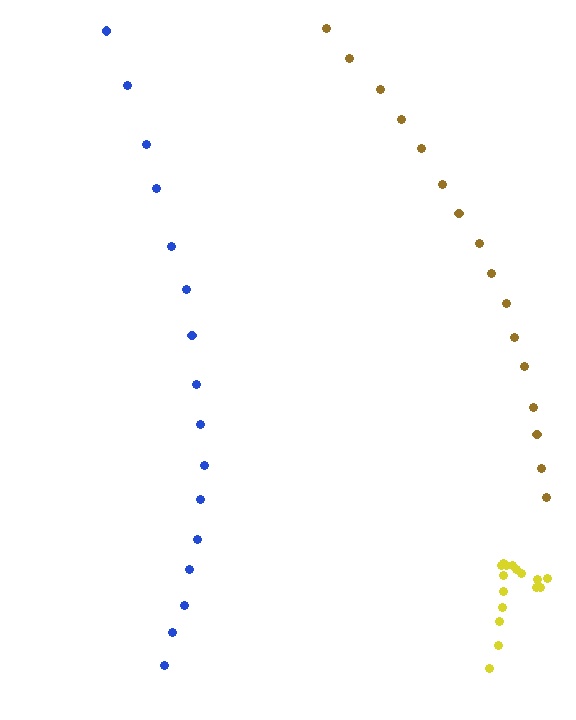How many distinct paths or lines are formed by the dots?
There are 3 distinct paths.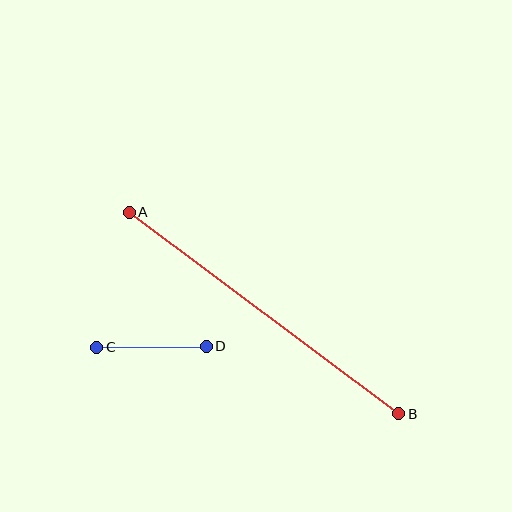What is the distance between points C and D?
The distance is approximately 110 pixels.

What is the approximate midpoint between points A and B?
The midpoint is at approximately (264, 313) pixels.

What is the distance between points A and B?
The distance is approximately 337 pixels.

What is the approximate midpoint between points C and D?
The midpoint is at approximately (151, 347) pixels.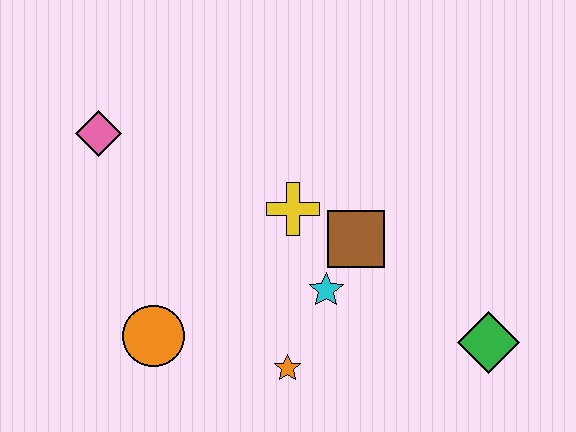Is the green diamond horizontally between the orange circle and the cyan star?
No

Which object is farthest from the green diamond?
The pink diamond is farthest from the green diamond.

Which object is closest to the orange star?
The cyan star is closest to the orange star.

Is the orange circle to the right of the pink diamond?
Yes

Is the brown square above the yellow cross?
No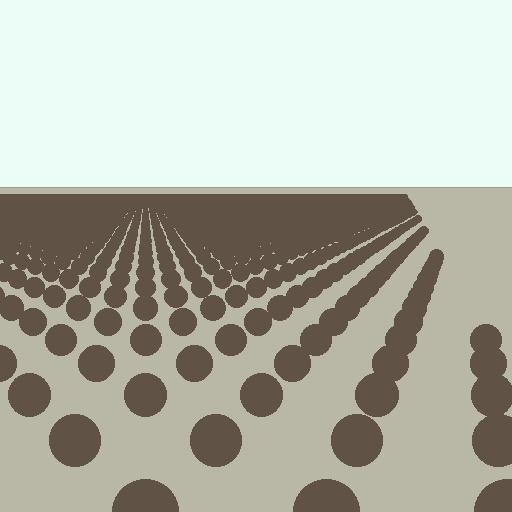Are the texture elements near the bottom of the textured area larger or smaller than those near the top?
Larger. Near the bottom, elements are closer to the viewer and appear at a bigger on-screen size.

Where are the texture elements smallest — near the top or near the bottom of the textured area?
Near the top.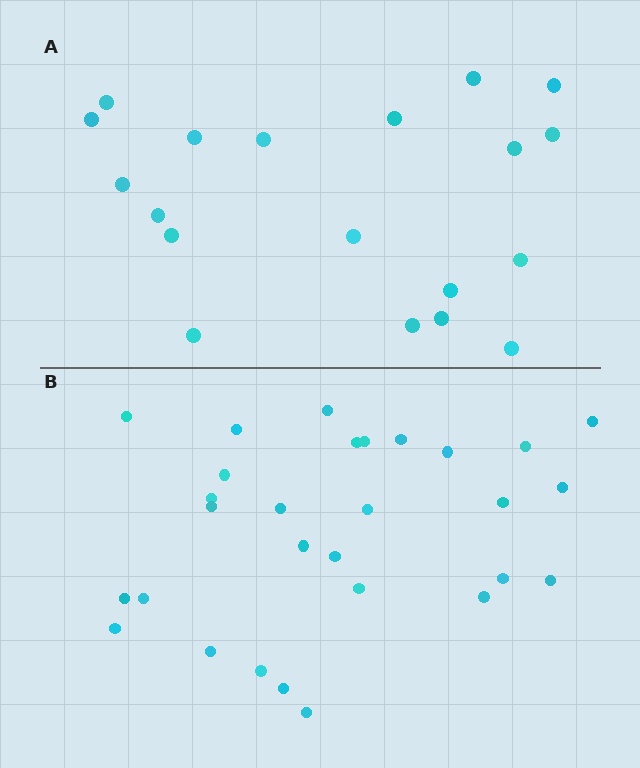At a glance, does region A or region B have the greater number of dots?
Region B (the bottom region) has more dots.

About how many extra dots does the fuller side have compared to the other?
Region B has roughly 10 or so more dots than region A.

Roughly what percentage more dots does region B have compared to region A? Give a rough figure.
About 55% more.